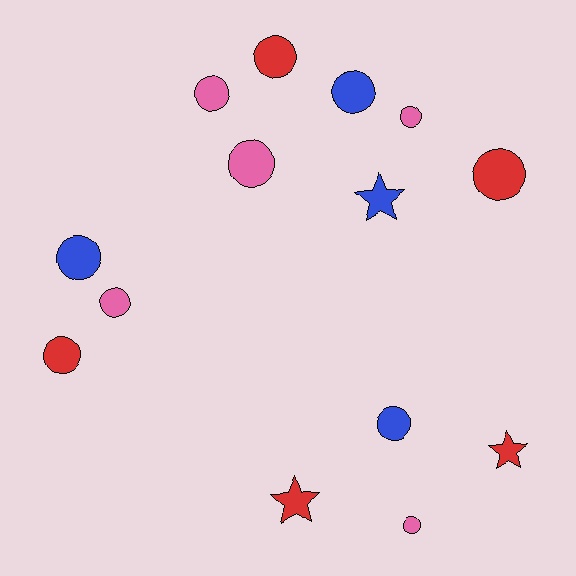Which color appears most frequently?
Red, with 5 objects.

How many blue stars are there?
There is 1 blue star.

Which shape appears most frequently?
Circle, with 11 objects.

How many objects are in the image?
There are 14 objects.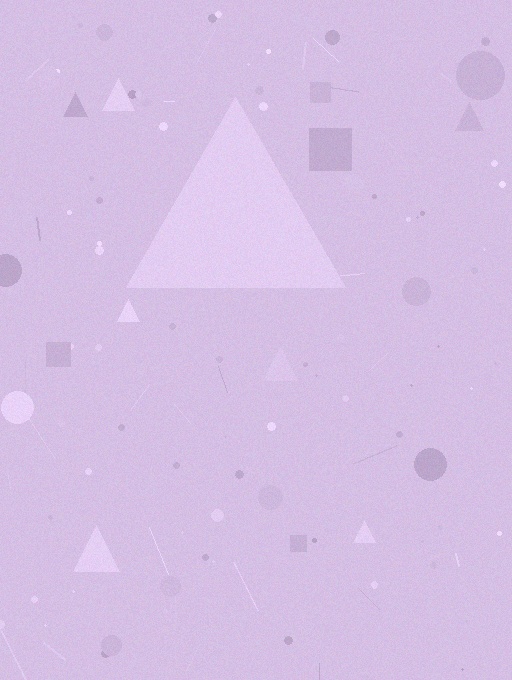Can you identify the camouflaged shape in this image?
The camouflaged shape is a triangle.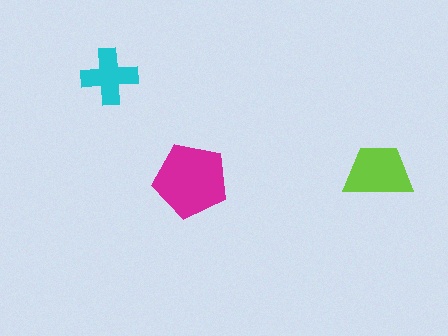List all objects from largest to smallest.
The magenta pentagon, the lime trapezoid, the cyan cross.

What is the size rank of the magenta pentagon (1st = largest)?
1st.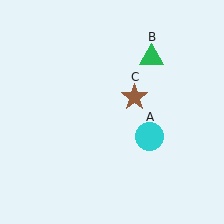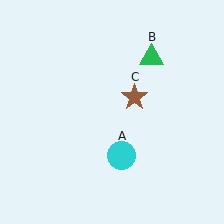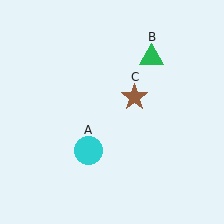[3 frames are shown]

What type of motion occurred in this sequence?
The cyan circle (object A) rotated clockwise around the center of the scene.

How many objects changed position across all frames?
1 object changed position: cyan circle (object A).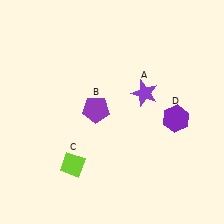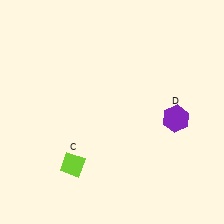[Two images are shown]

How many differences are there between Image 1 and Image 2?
There are 2 differences between the two images.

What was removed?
The purple pentagon (B), the purple star (A) were removed in Image 2.